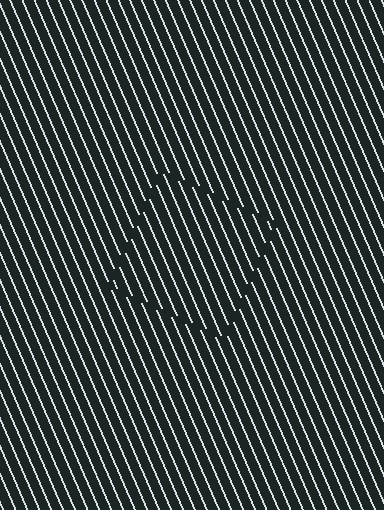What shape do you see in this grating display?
An illusory square. The interior of the shape contains the same grating, shifted by half a period — the contour is defined by the phase discontinuity where line-ends from the inner and outer gratings abut.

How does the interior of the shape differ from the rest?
The interior of the shape contains the same grating, shifted by half a period — the contour is defined by the phase discontinuity where line-ends from the inner and outer gratings abut.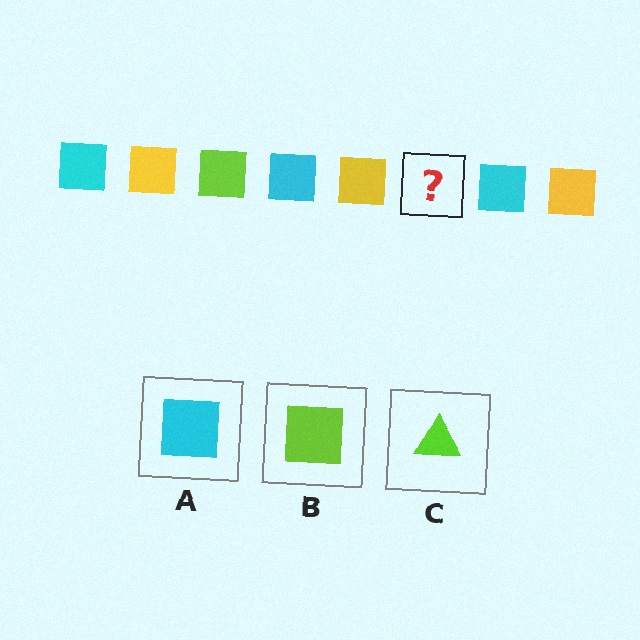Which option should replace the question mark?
Option B.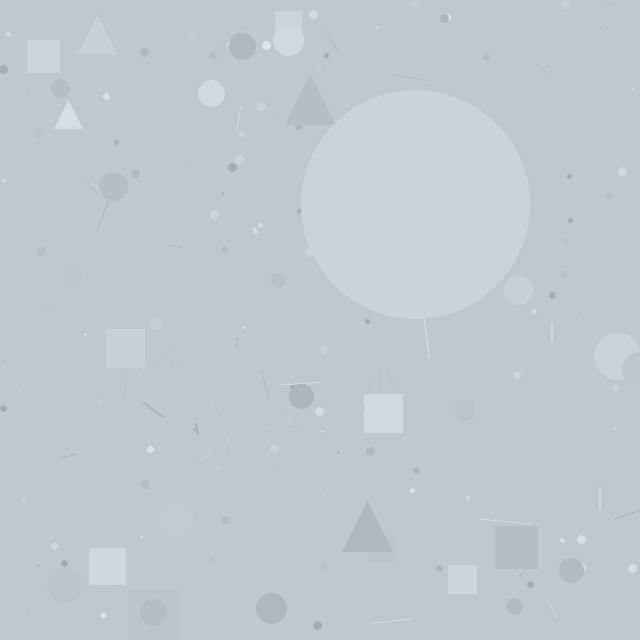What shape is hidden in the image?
A circle is hidden in the image.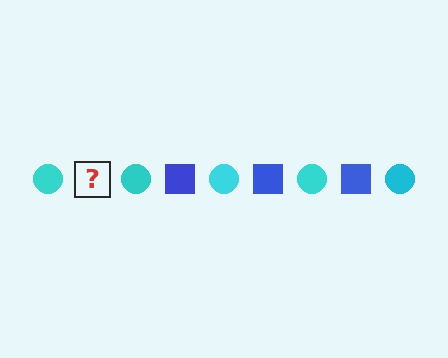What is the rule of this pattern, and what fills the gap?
The rule is that the pattern alternates between cyan circle and blue square. The gap should be filled with a blue square.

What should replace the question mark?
The question mark should be replaced with a blue square.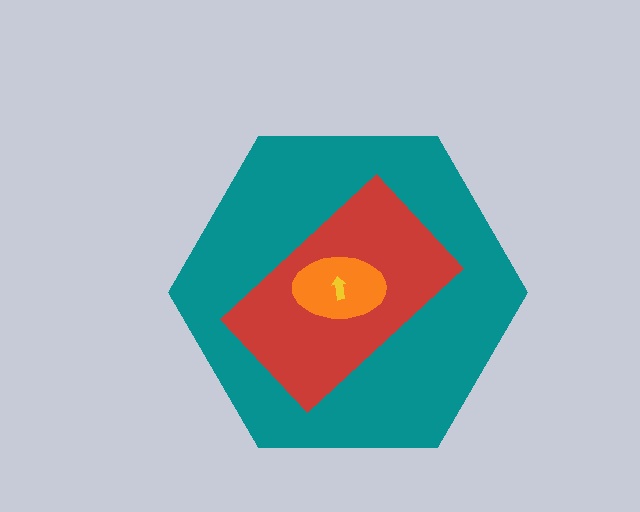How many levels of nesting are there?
4.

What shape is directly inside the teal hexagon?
The red rectangle.